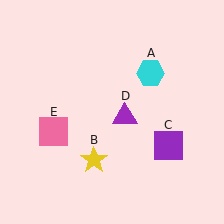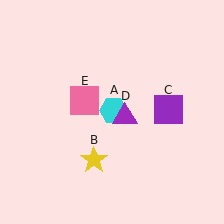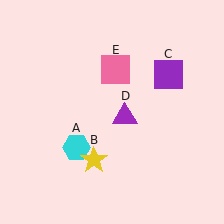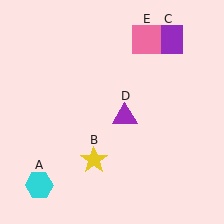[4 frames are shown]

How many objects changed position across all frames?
3 objects changed position: cyan hexagon (object A), purple square (object C), pink square (object E).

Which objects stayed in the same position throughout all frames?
Yellow star (object B) and purple triangle (object D) remained stationary.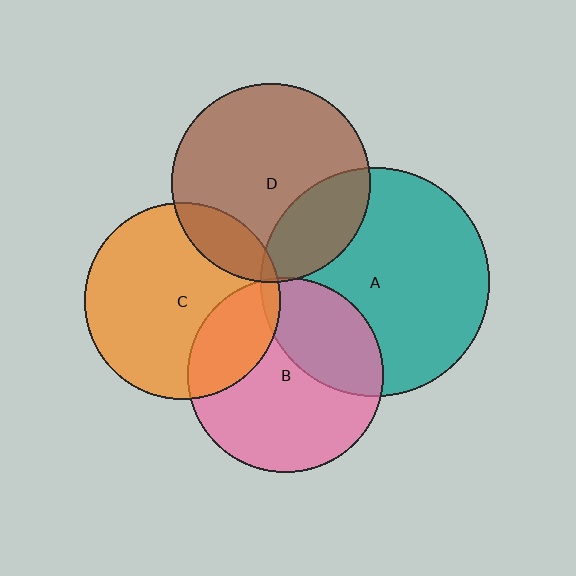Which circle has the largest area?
Circle A (teal).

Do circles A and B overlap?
Yes.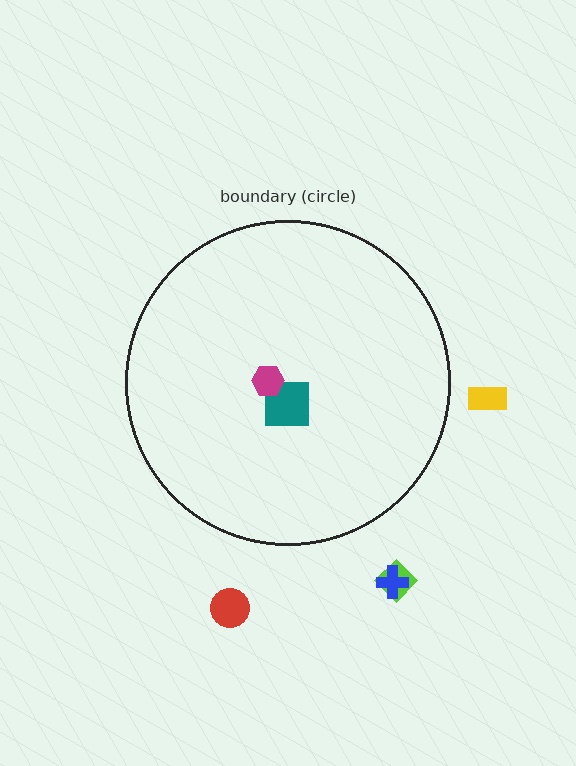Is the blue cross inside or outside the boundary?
Outside.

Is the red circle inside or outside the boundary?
Outside.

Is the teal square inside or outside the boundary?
Inside.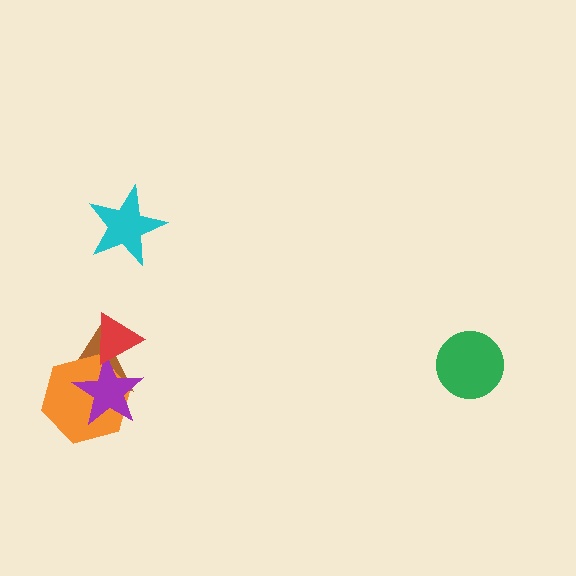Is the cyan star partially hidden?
No, no other shape covers it.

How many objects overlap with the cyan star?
0 objects overlap with the cyan star.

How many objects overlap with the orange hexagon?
3 objects overlap with the orange hexagon.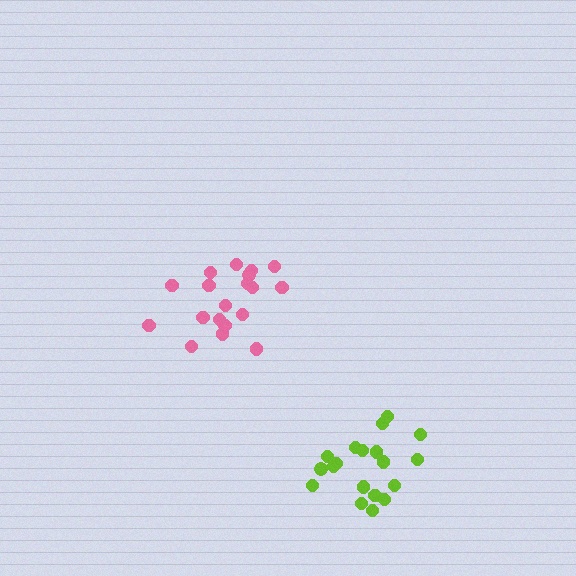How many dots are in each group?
Group 1: 19 dots, Group 2: 20 dots (39 total).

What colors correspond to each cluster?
The clusters are colored: pink, lime.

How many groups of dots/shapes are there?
There are 2 groups.